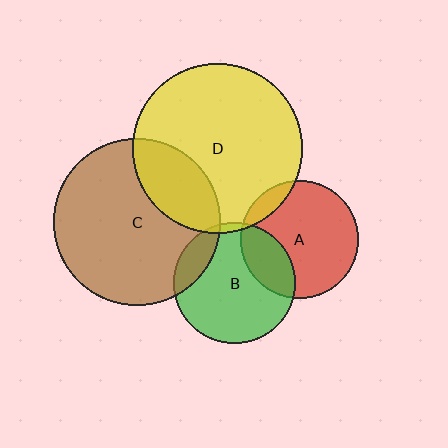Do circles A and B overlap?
Yes.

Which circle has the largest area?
Circle D (yellow).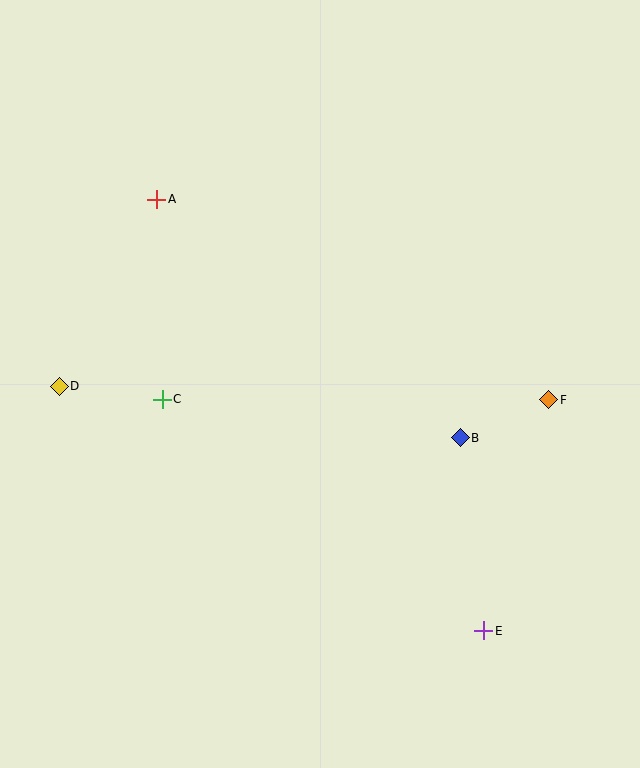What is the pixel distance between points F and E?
The distance between F and E is 240 pixels.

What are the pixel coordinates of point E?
Point E is at (484, 631).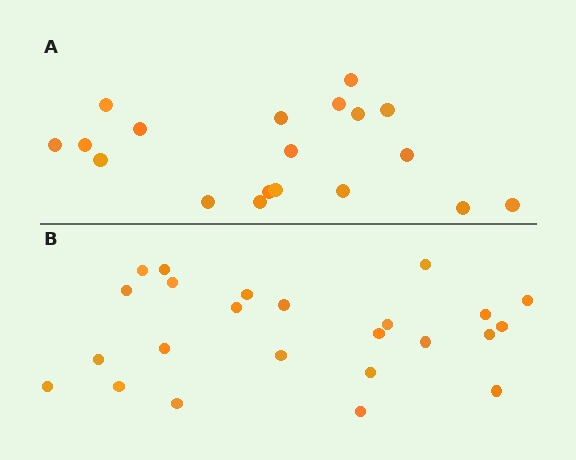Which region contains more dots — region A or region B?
Region B (the bottom region) has more dots.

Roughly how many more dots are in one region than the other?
Region B has about 5 more dots than region A.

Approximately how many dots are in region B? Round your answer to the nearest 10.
About 20 dots. (The exact count is 24, which rounds to 20.)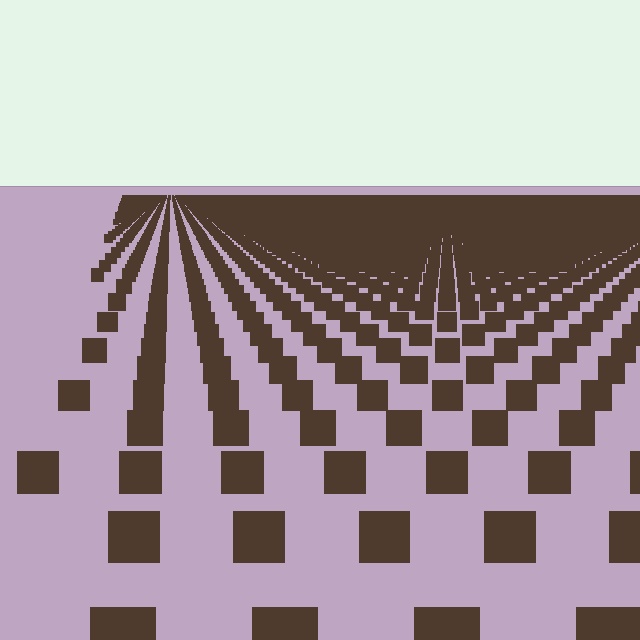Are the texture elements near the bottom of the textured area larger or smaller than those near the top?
Larger. Near the bottom, elements are closer to the viewer and appear at a bigger on-screen size.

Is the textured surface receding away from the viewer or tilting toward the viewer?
The surface is receding away from the viewer. Texture elements get smaller and denser toward the top.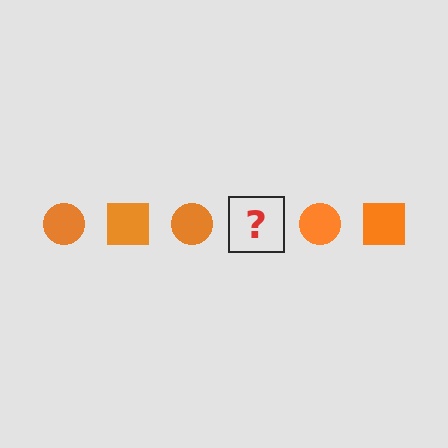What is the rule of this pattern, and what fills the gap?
The rule is that the pattern cycles through circle, square shapes in orange. The gap should be filled with an orange square.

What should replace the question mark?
The question mark should be replaced with an orange square.